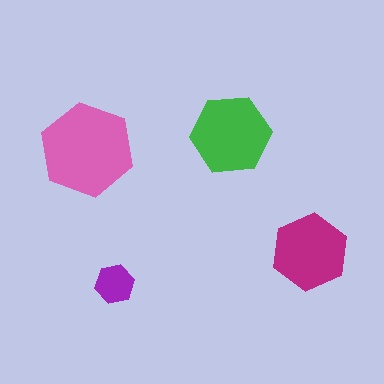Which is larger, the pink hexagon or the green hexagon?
The pink one.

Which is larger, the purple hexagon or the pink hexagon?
The pink one.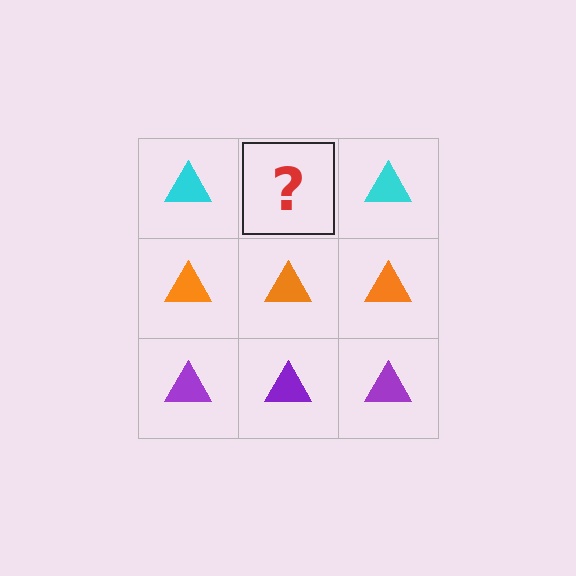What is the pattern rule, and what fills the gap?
The rule is that each row has a consistent color. The gap should be filled with a cyan triangle.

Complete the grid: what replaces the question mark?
The question mark should be replaced with a cyan triangle.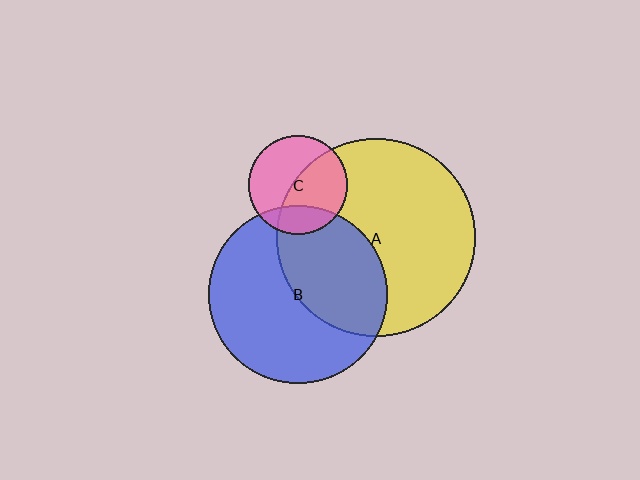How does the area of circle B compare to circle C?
Approximately 3.3 times.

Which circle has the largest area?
Circle A (yellow).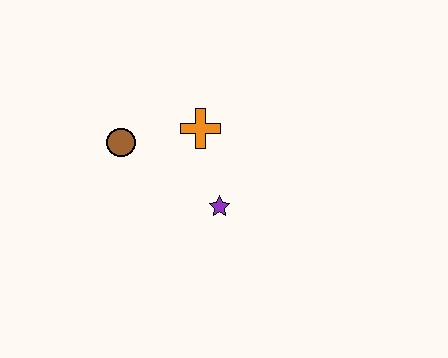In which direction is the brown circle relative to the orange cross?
The brown circle is to the left of the orange cross.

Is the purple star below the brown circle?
Yes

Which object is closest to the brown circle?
The orange cross is closest to the brown circle.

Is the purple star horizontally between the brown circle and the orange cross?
No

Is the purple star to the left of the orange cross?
No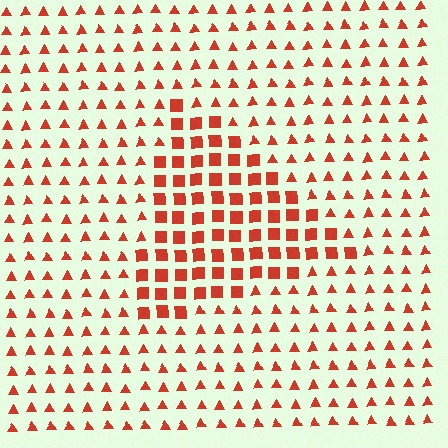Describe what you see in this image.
The image is filled with small red elements arranged in a uniform grid. A triangle-shaped region contains squares, while the surrounding area contains triangles. The boundary is defined purely by the change in element shape.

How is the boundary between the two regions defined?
The boundary is defined by a change in element shape: squares inside vs. triangles outside. All elements share the same color and spacing.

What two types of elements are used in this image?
The image uses squares inside the triangle region and triangles outside it.